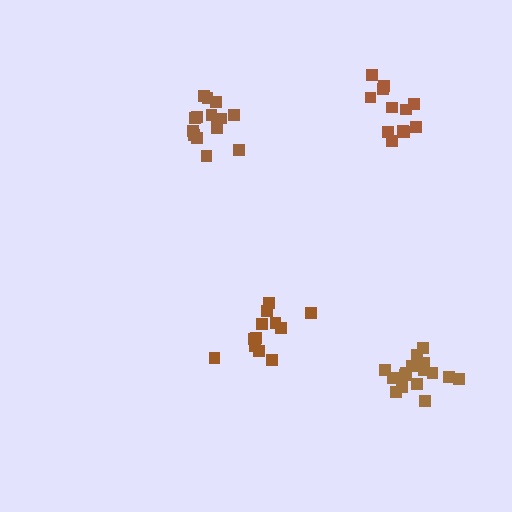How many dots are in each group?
Group 1: 17 dots, Group 2: 15 dots, Group 3: 12 dots, Group 4: 12 dots (56 total).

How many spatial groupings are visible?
There are 4 spatial groupings.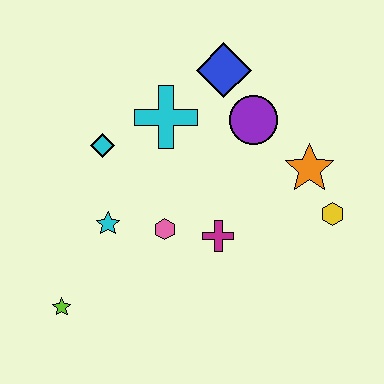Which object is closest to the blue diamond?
The purple circle is closest to the blue diamond.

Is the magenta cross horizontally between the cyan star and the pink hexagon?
No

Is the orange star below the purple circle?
Yes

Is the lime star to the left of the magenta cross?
Yes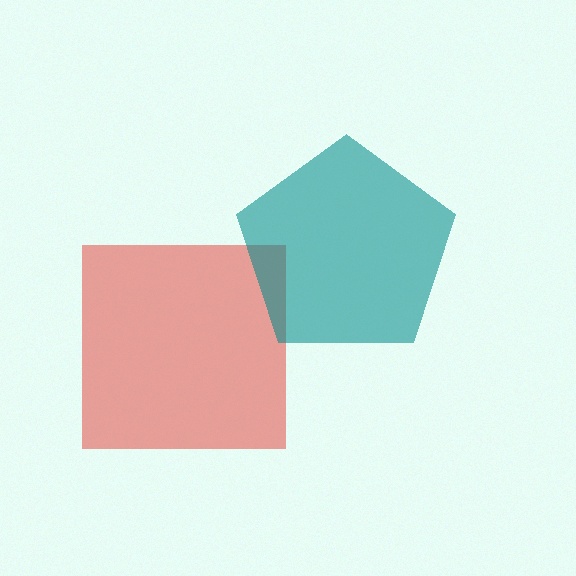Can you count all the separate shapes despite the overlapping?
Yes, there are 2 separate shapes.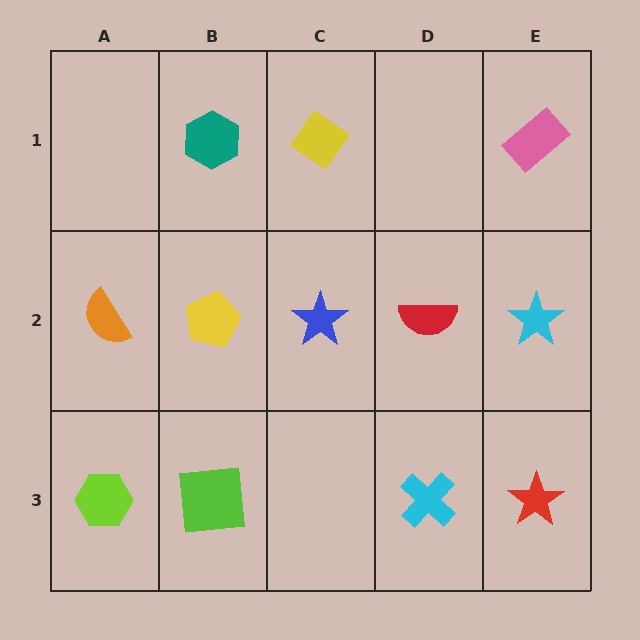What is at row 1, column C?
A yellow diamond.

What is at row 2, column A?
An orange semicircle.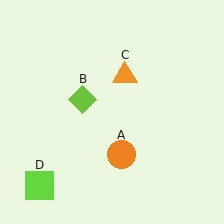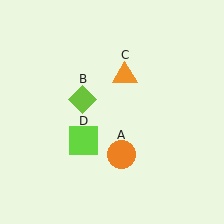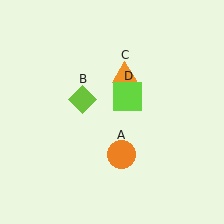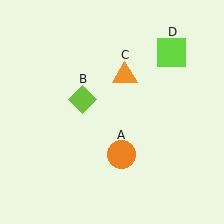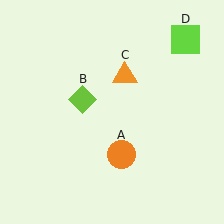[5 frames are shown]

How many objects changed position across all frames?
1 object changed position: lime square (object D).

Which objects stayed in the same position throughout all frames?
Orange circle (object A) and lime diamond (object B) and orange triangle (object C) remained stationary.